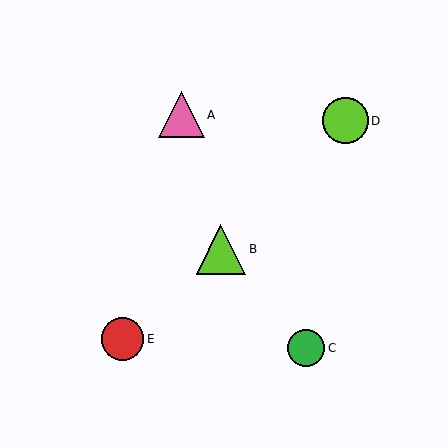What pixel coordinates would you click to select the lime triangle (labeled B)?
Click at (221, 249) to select the lime triangle B.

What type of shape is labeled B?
Shape B is a lime triangle.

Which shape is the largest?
The lime triangle (labeled B) is the largest.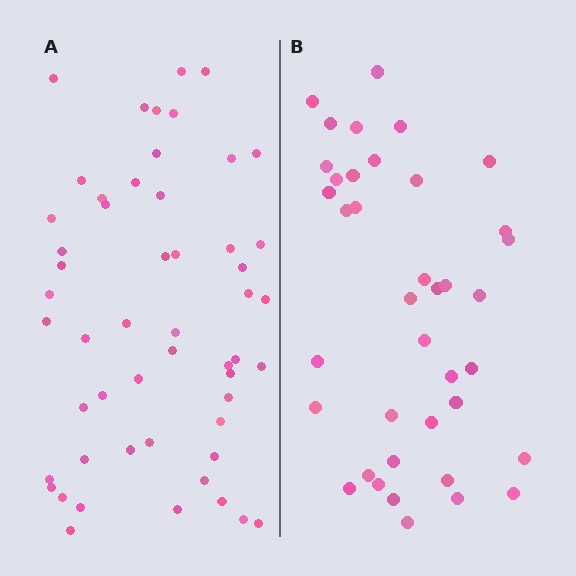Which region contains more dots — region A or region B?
Region A (the left region) has more dots.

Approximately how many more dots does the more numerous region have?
Region A has approximately 15 more dots than region B.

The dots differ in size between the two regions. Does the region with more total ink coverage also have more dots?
No. Region B has more total ink coverage because its dots are larger, but region A actually contains more individual dots. Total area can be misleading — the number of items is what matters here.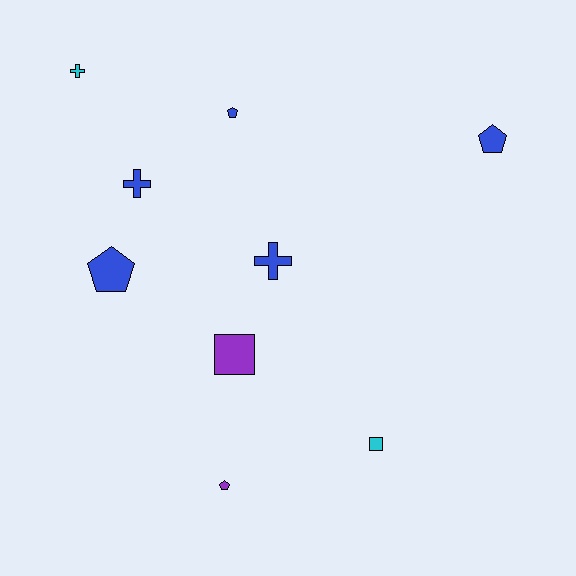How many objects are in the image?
There are 9 objects.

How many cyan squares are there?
There is 1 cyan square.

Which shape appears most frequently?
Pentagon, with 4 objects.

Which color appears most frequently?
Blue, with 5 objects.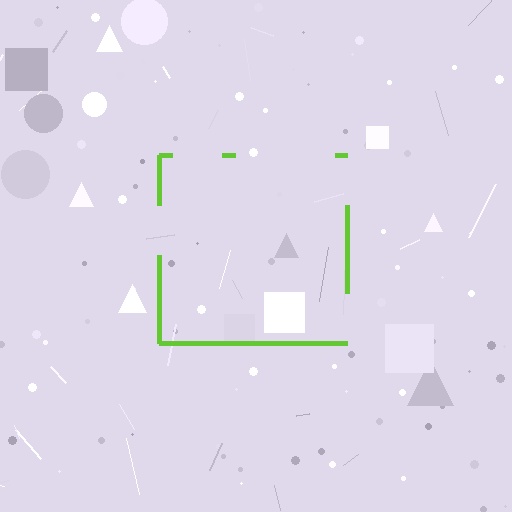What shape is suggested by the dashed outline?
The dashed outline suggests a square.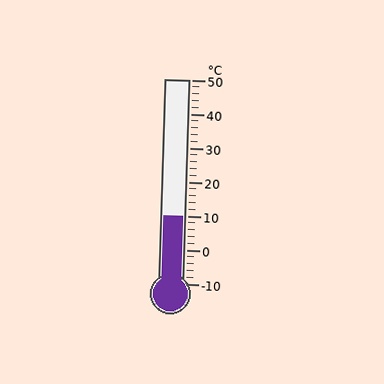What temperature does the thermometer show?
The thermometer shows approximately 10°C.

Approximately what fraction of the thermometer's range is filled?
The thermometer is filled to approximately 35% of its range.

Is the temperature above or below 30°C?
The temperature is below 30°C.